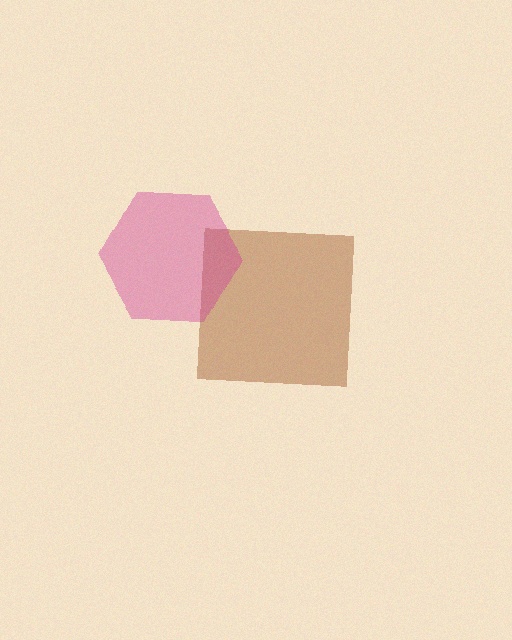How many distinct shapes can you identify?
There are 2 distinct shapes: a brown square, a magenta hexagon.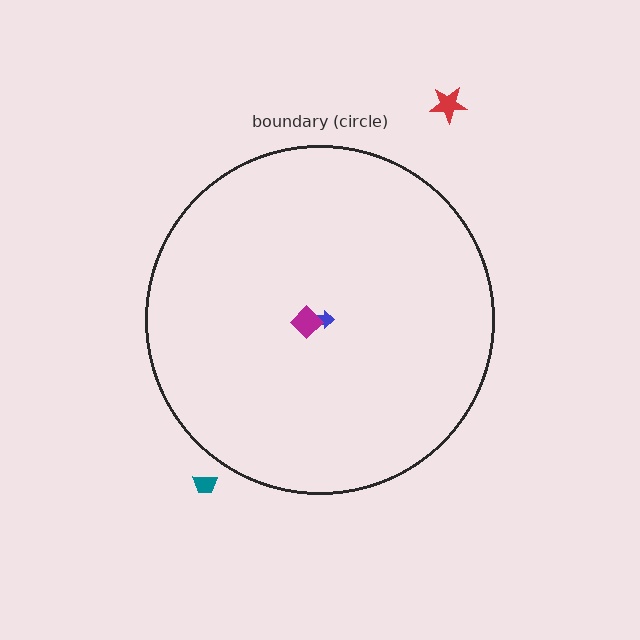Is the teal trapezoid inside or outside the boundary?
Outside.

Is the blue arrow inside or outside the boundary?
Inside.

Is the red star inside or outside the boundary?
Outside.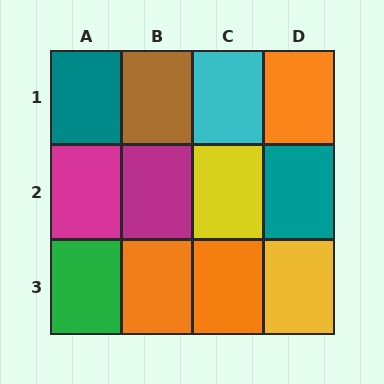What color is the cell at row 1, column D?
Orange.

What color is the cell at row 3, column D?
Yellow.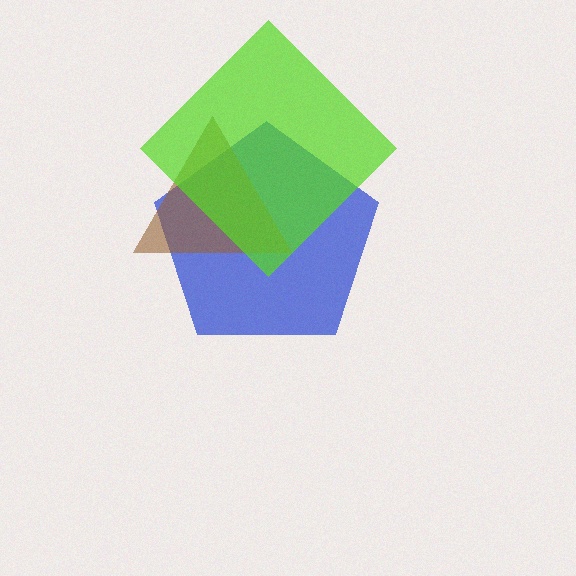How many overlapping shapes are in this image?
There are 3 overlapping shapes in the image.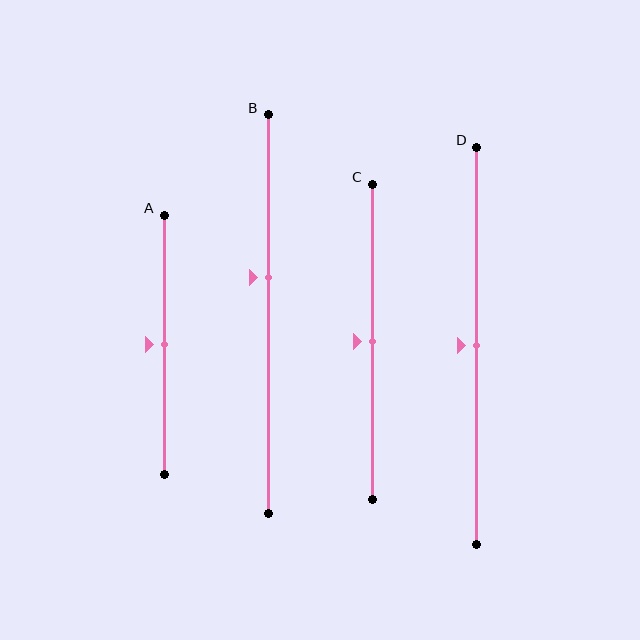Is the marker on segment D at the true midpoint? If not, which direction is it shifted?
Yes, the marker on segment D is at the true midpoint.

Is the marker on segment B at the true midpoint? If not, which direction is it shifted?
No, the marker on segment B is shifted upward by about 9% of the segment length.